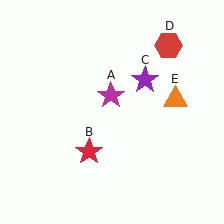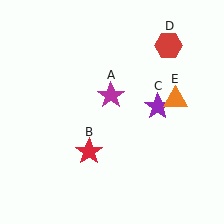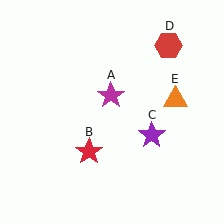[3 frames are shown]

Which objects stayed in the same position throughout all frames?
Magenta star (object A) and red star (object B) and red hexagon (object D) and orange triangle (object E) remained stationary.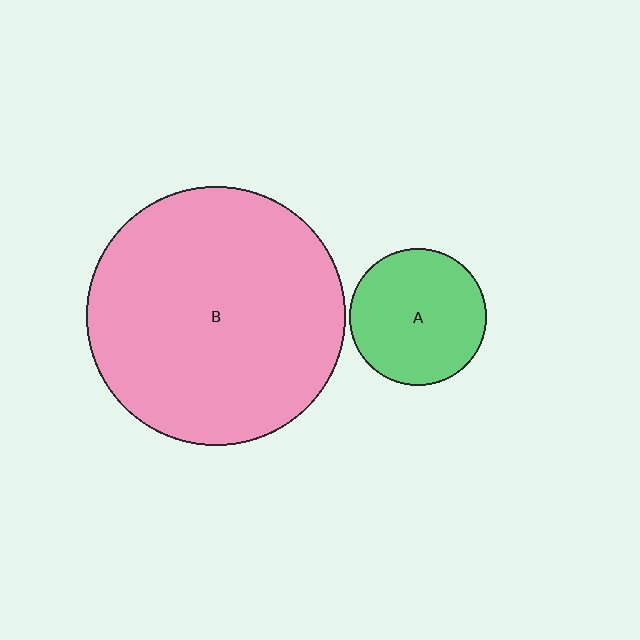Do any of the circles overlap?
No, none of the circles overlap.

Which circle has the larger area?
Circle B (pink).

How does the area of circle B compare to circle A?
Approximately 3.6 times.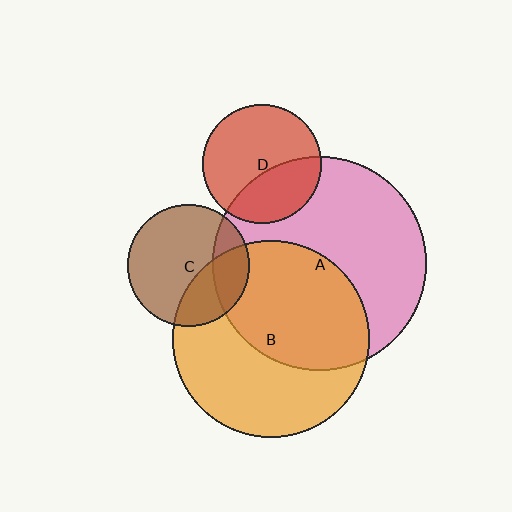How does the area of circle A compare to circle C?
Approximately 3.0 times.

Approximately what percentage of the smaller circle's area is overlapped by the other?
Approximately 20%.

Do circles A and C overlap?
Yes.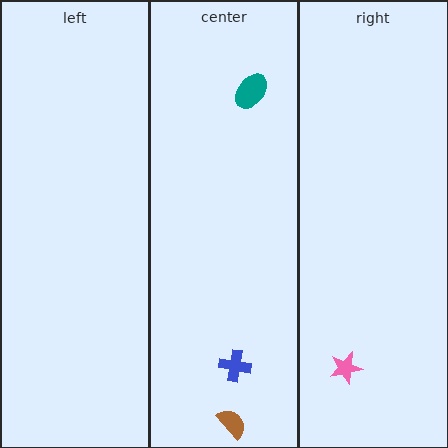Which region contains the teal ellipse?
The center region.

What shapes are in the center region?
The teal ellipse, the brown semicircle, the blue cross.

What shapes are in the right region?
The pink star.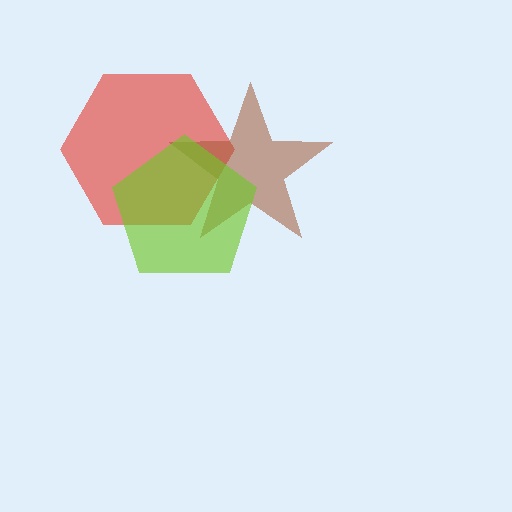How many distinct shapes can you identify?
There are 3 distinct shapes: a red hexagon, a brown star, a lime pentagon.